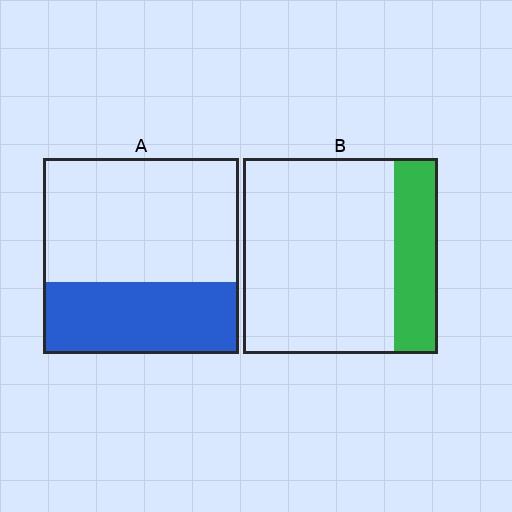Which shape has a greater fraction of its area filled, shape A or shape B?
Shape A.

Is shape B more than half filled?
No.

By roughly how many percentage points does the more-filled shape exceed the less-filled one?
By roughly 15 percentage points (A over B).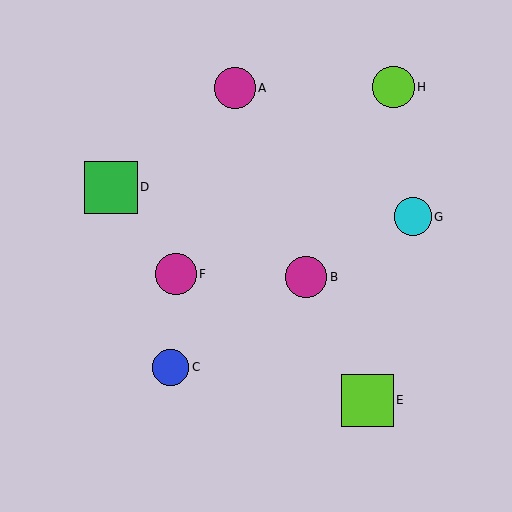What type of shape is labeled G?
Shape G is a cyan circle.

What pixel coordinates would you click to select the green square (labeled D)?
Click at (111, 187) to select the green square D.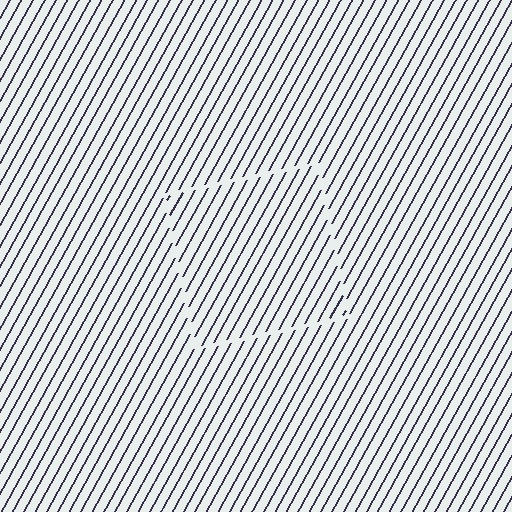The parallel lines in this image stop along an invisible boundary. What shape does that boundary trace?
An illusory square. The interior of the shape contains the same grating, shifted by half a period — the contour is defined by the phase discontinuity where line-ends from the inner and outer gratings abut.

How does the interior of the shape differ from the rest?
The interior of the shape contains the same grating, shifted by half a period — the contour is defined by the phase discontinuity where line-ends from the inner and outer gratings abut.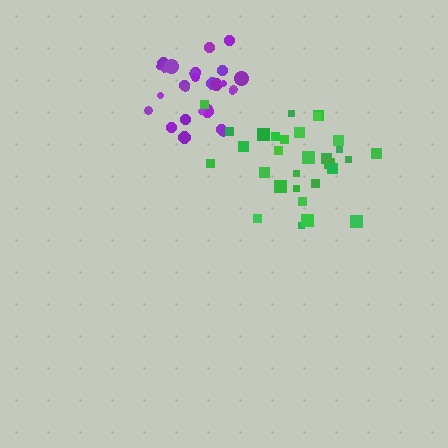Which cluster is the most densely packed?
Purple.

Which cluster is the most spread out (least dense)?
Green.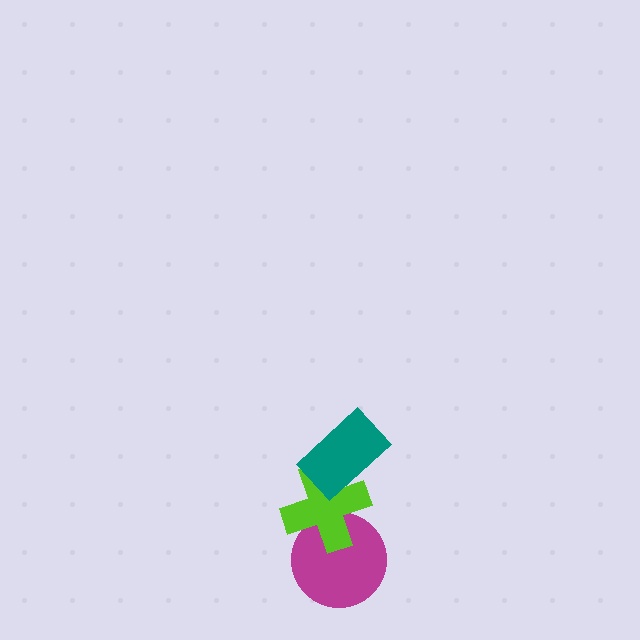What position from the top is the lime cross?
The lime cross is 2nd from the top.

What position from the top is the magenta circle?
The magenta circle is 3rd from the top.